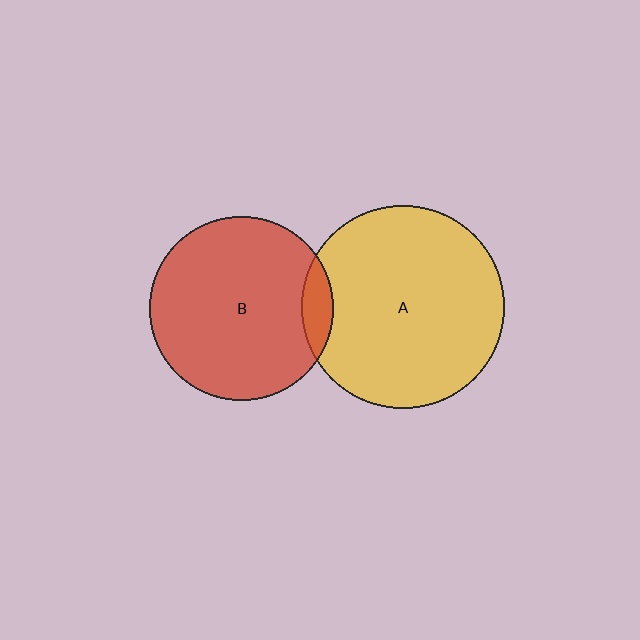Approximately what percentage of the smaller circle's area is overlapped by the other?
Approximately 10%.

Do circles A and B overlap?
Yes.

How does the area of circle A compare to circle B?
Approximately 1.2 times.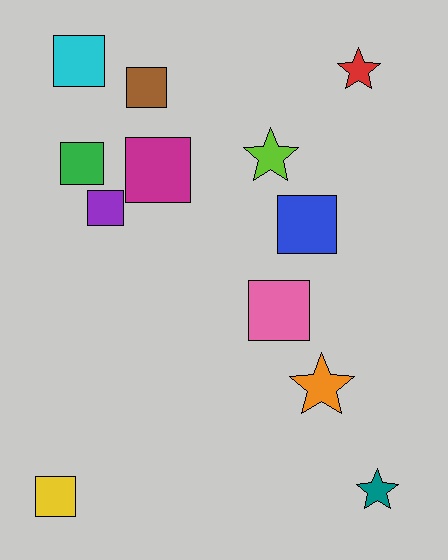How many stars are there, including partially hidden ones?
There are 4 stars.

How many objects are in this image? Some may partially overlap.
There are 12 objects.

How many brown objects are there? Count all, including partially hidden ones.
There is 1 brown object.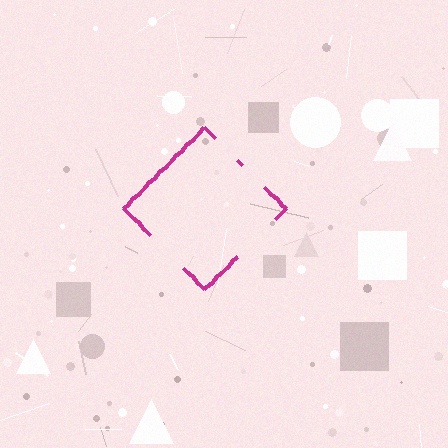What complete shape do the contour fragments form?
The contour fragments form a diamond.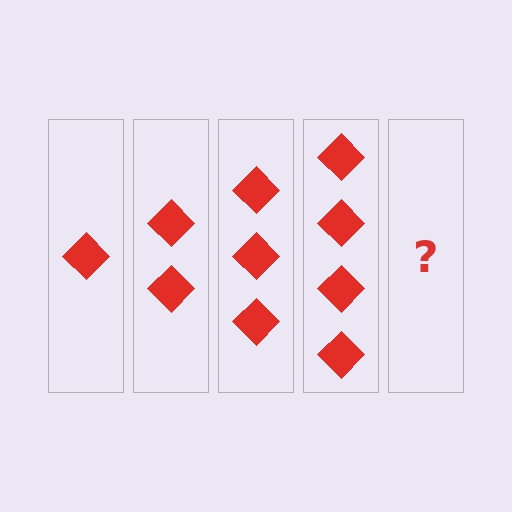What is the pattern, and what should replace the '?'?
The pattern is that each step adds one more diamond. The '?' should be 5 diamonds.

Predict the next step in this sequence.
The next step is 5 diamonds.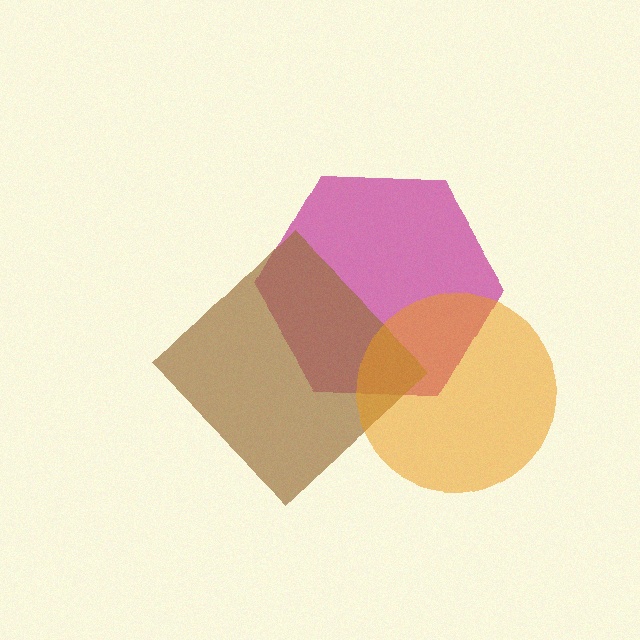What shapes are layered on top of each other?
The layered shapes are: a magenta hexagon, a brown diamond, an orange circle.